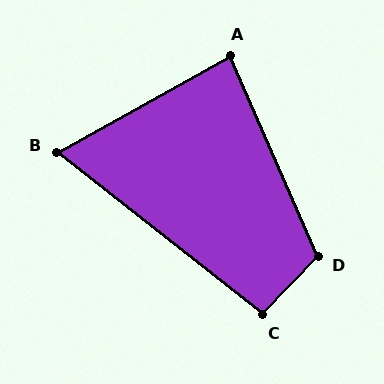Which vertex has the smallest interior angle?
B, at approximately 67 degrees.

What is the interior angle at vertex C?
Approximately 95 degrees (obtuse).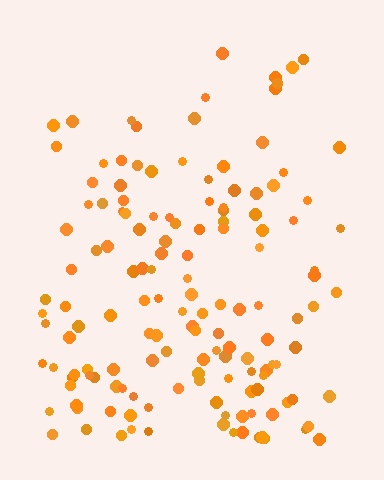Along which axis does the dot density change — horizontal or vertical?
Vertical.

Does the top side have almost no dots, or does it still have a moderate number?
Still a moderate number, just noticeably fewer than the bottom.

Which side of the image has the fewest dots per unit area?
The top.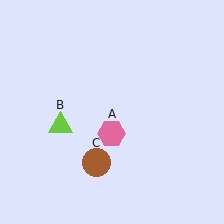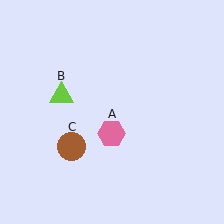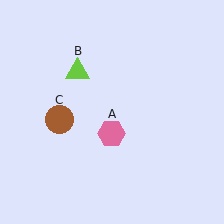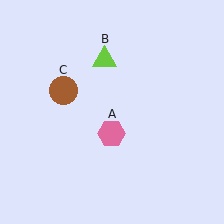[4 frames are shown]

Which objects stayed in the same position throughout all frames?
Pink hexagon (object A) remained stationary.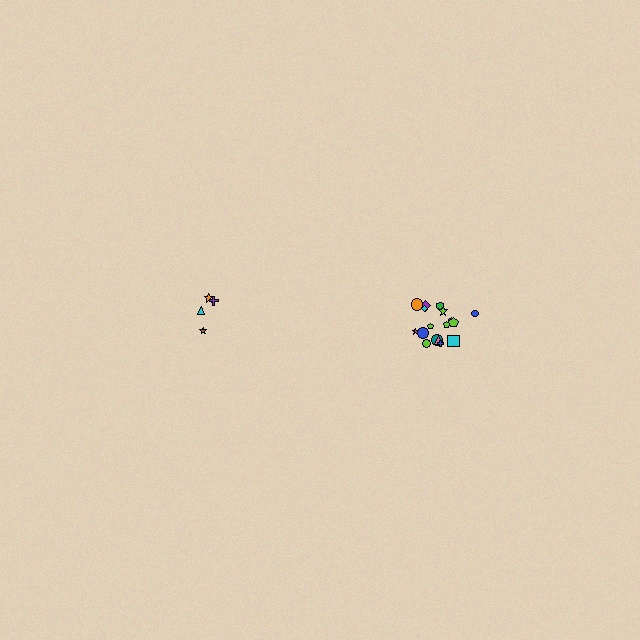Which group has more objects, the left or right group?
The right group.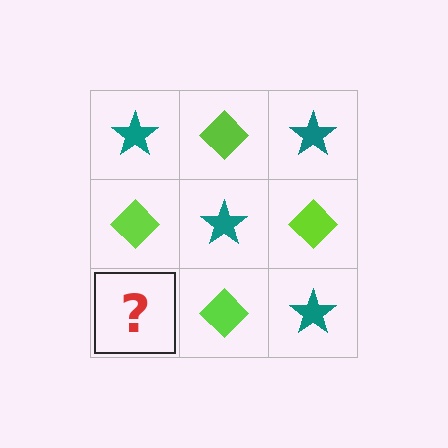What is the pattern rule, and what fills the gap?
The rule is that it alternates teal star and lime diamond in a checkerboard pattern. The gap should be filled with a teal star.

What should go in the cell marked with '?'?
The missing cell should contain a teal star.